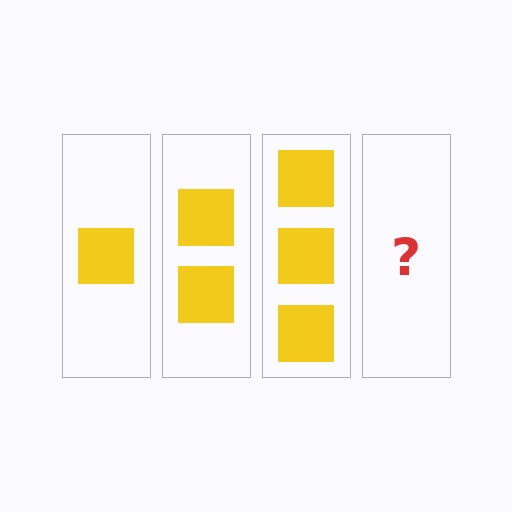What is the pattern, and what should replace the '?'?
The pattern is that each step adds one more square. The '?' should be 4 squares.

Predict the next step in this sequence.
The next step is 4 squares.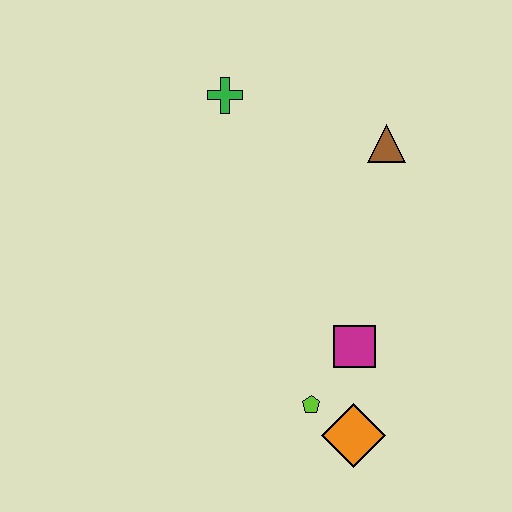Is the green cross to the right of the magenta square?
No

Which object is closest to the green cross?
The brown triangle is closest to the green cross.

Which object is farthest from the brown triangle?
The orange diamond is farthest from the brown triangle.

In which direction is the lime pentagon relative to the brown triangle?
The lime pentagon is below the brown triangle.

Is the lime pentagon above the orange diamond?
Yes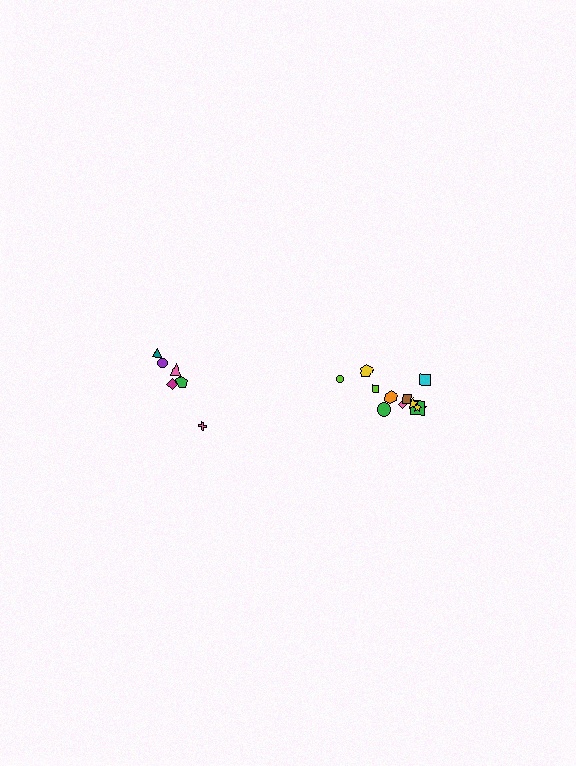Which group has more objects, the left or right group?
The right group.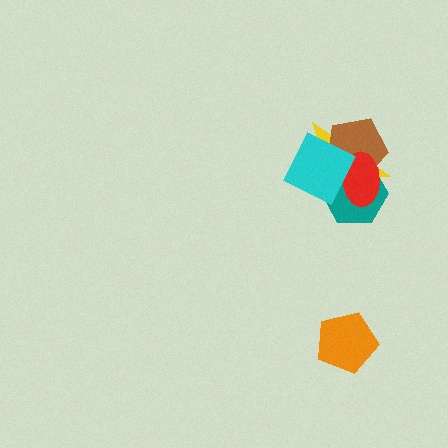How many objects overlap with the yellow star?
4 objects overlap with the yellow star.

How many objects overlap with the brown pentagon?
4 objects overlap with the brown pentagon.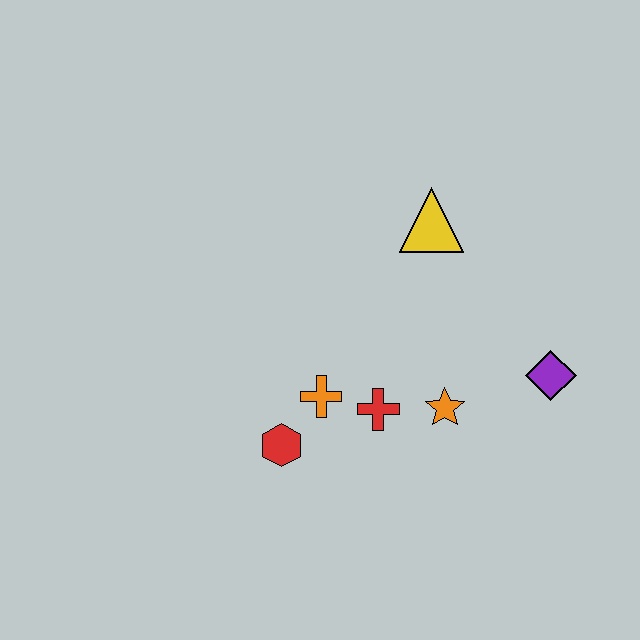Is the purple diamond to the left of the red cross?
No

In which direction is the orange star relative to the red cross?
The orange star is to the right of the red cross.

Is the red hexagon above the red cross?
No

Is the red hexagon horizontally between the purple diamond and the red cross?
No